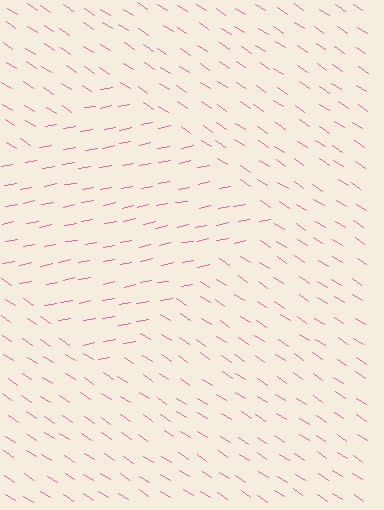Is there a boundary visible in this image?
Yes, there is a texture boundary formed by a change in line orientation.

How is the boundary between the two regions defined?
The boundary is defined purely by a change in line orientation (approximately 45 degrees difference). All lines are the same color and thickness.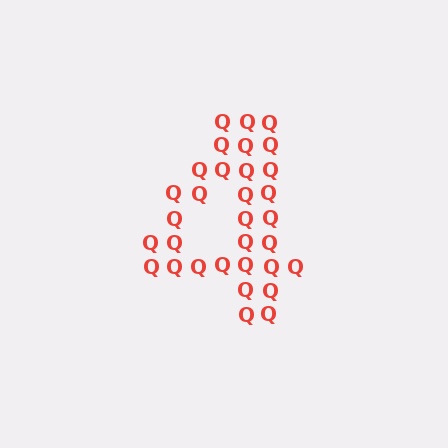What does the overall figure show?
The overall figure shows the digit 4.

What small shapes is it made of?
It is made of small letter Q's.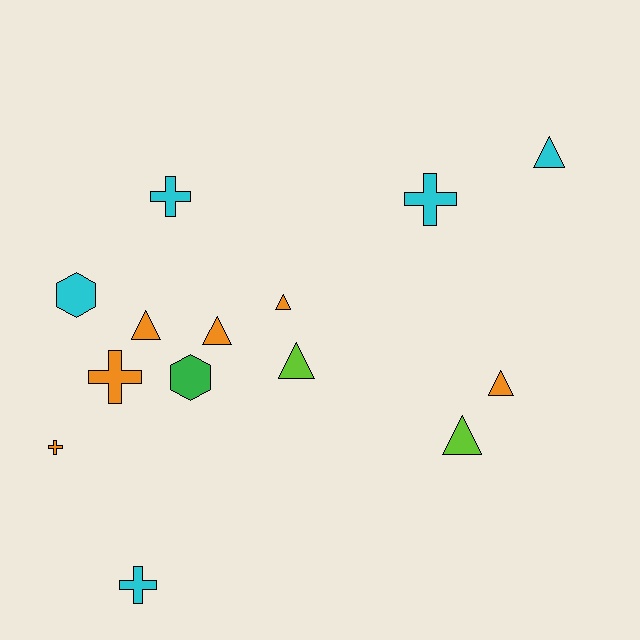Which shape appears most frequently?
Triangle, with 7 objects.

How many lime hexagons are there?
There are no lime hexagons.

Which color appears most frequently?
Orange, with 6 objects.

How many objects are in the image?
There are 14 objects.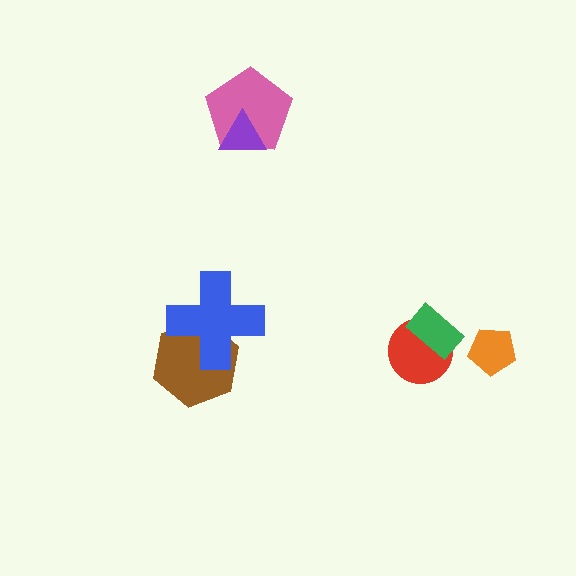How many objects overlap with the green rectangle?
1 object overlaps with the green rectangle.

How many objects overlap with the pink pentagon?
1 object overlaps with the pink pentagon.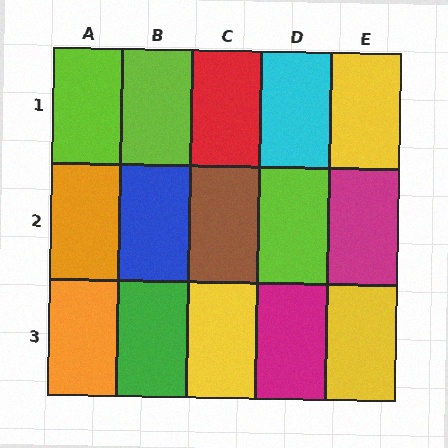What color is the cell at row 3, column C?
Yellow.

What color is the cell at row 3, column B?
Green.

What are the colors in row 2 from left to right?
Orange, blue, brown, lime, magenta.